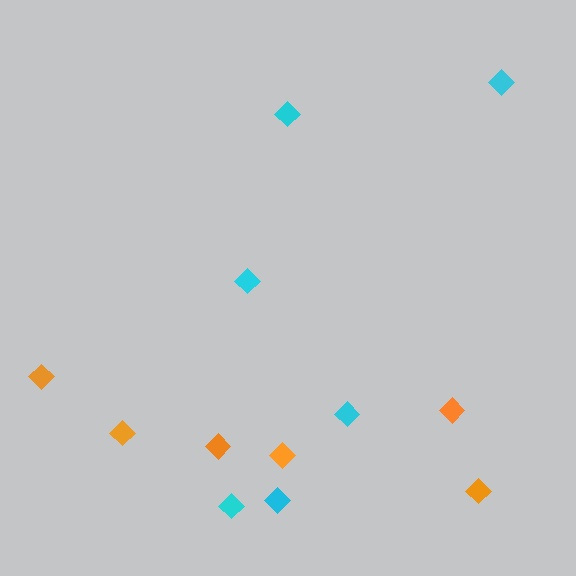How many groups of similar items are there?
There are 2 groups: one group of orange diamonds (6) and one group of cyan diamonds (6).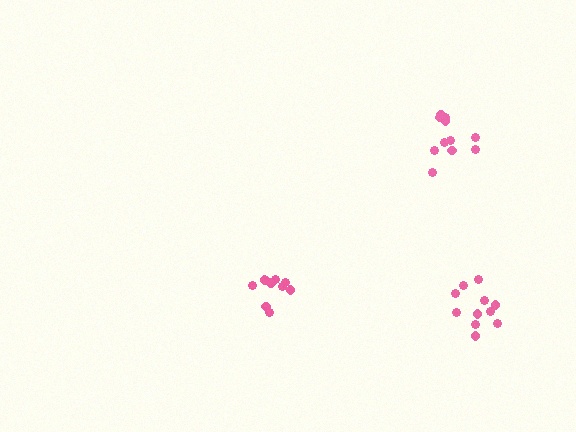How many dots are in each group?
Group 1: 12 dots, Group 2: 11 dots, Group 3: 11 dots (34 total).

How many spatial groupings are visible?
There are 3 spatial groupings.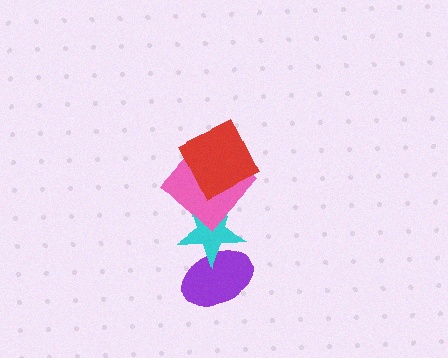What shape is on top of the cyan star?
The pink diamond is on top of the cyan star.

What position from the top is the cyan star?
The cyan star is 3rd from the top.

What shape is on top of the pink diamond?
The red square is on top of the pink diamond.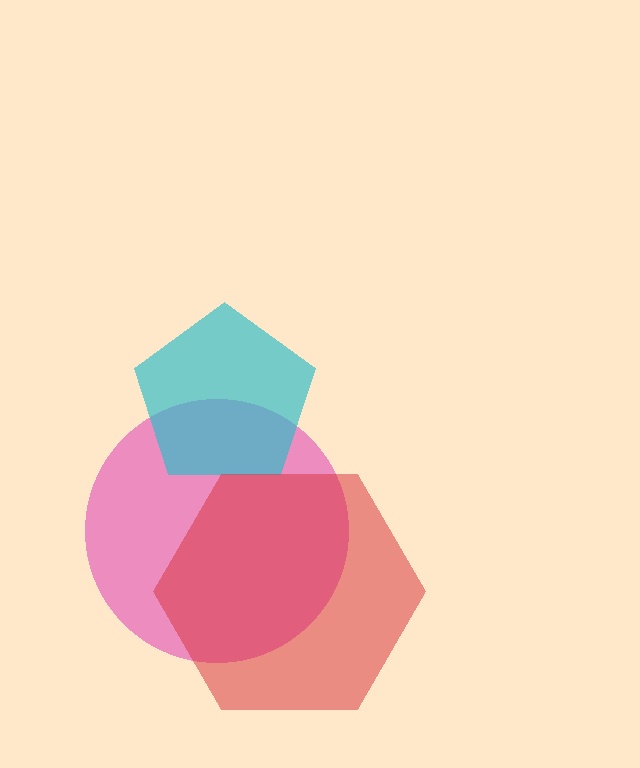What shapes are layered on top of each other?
The layered shapes are: a pink circle, a cyan pentagon, a red hexagon.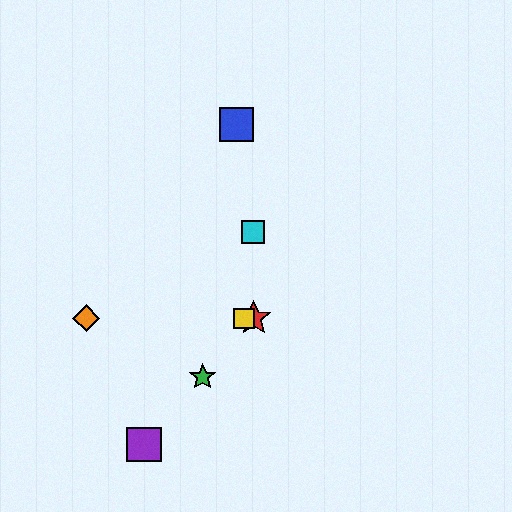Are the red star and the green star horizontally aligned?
No, the red star is at y≈318 and the green star is at y≈377.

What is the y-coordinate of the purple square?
The purple square is at y≈445.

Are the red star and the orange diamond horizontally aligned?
Yes, both are at y≈318.